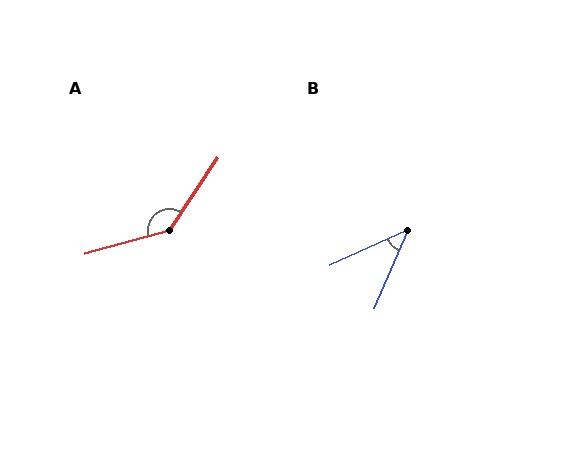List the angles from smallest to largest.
B (43°), A (139°).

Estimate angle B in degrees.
Approximately 43 degrees.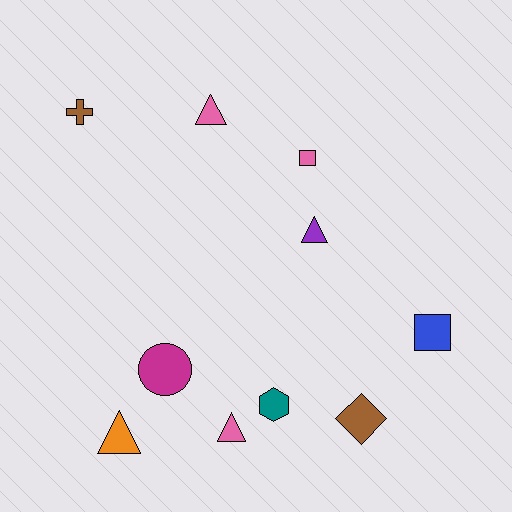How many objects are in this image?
There are 10 objects.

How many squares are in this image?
There are 2 squares.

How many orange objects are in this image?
There is 1 orange object.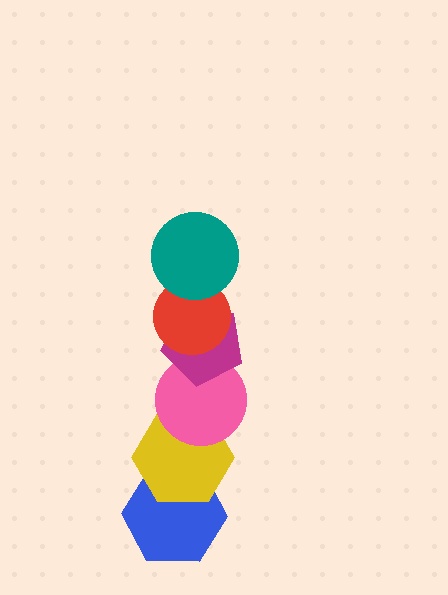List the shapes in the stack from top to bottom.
From top to bottom: the teal circle, the red circle, the magenta pentagon, the pink circle, the yellow hexagon, the blue hexagon.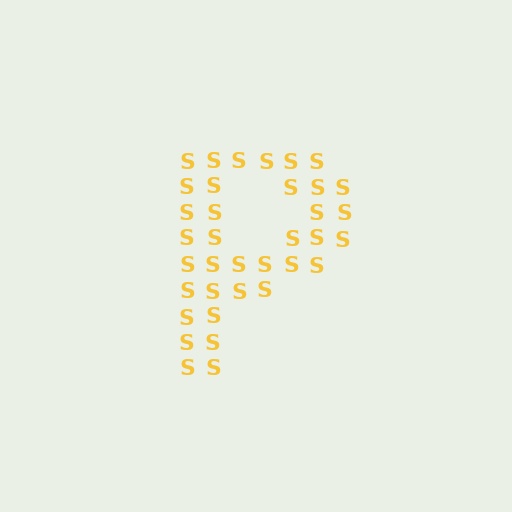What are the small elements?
The small elements are letter S's.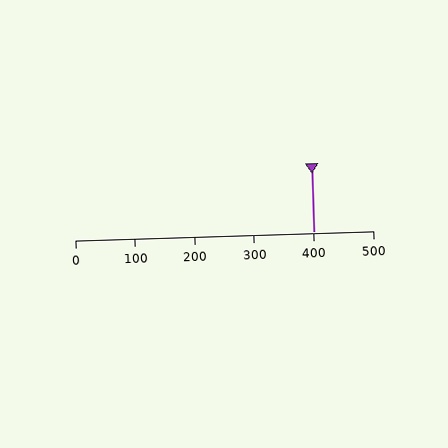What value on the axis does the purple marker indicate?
The marker indicates approximately 400.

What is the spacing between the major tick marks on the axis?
The major ticks are spaced 100 apart.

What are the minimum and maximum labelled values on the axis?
The axis runs from 0 to 500.